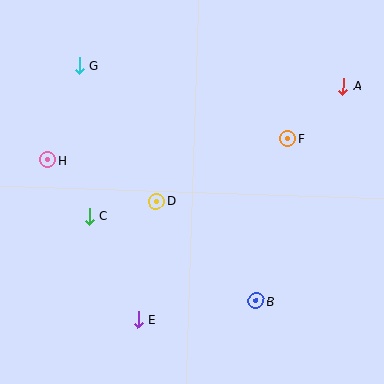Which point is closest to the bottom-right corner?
Point B is closest to the bottom-right corner.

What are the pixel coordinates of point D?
Point D is at (156, 201).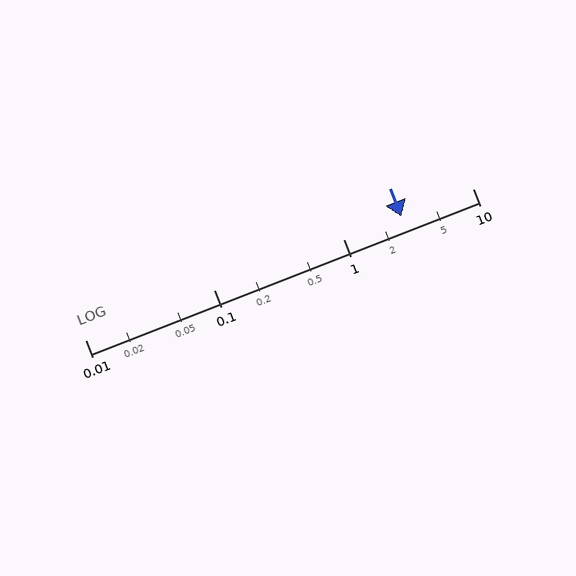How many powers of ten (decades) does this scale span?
The scale spans 3 decades, from 0.01 to 10.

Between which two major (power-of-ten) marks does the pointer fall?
The pointer is between 1 and 10.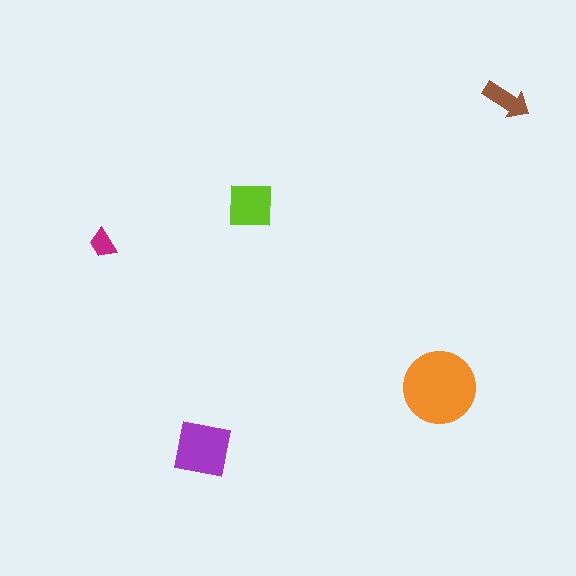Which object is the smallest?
The magenta trapezoid.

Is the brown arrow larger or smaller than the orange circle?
Smaller.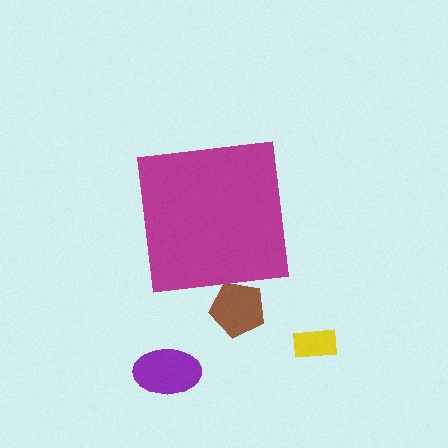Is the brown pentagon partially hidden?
Yes, the brown pentagon is partially hidden behind the magenta square.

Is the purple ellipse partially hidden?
No, the purple ellipse is fully visible.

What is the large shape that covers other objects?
A magenta square.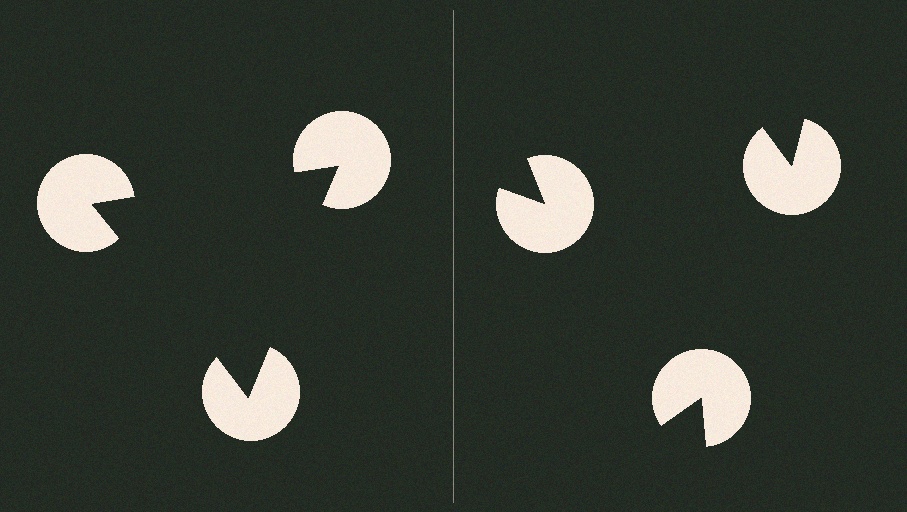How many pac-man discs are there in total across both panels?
6 — 3 on each side.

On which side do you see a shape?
An illusory triangle appears on the left side. On the right side the wedge cuts are rotated, so no coherent shape forms.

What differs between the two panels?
The pac-man discs are positioned identically on both sides; only the wedge orientations differ. On the left they align to a triangle; on the right they are misaligned.